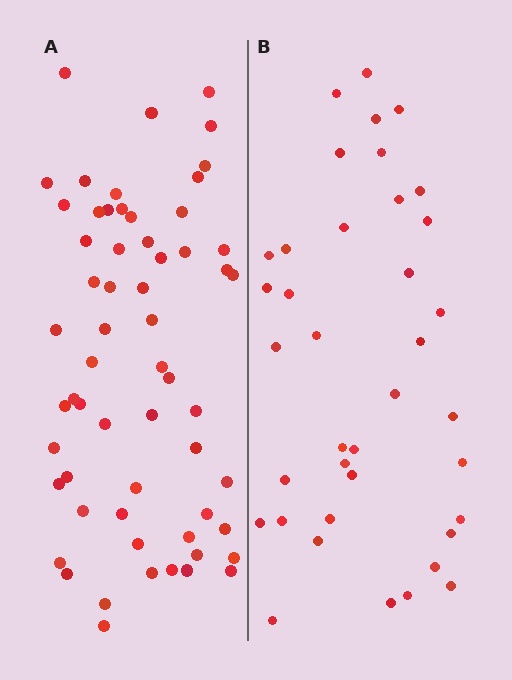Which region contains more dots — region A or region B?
Region A (the left region) has more dots.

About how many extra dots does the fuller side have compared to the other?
Region A has approximately 20 more dots than region B.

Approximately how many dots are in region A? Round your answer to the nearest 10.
About 60 dots.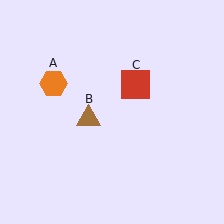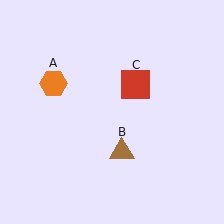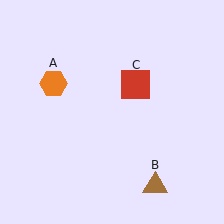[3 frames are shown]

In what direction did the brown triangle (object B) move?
The brown triangle (object B) moved down and to the right.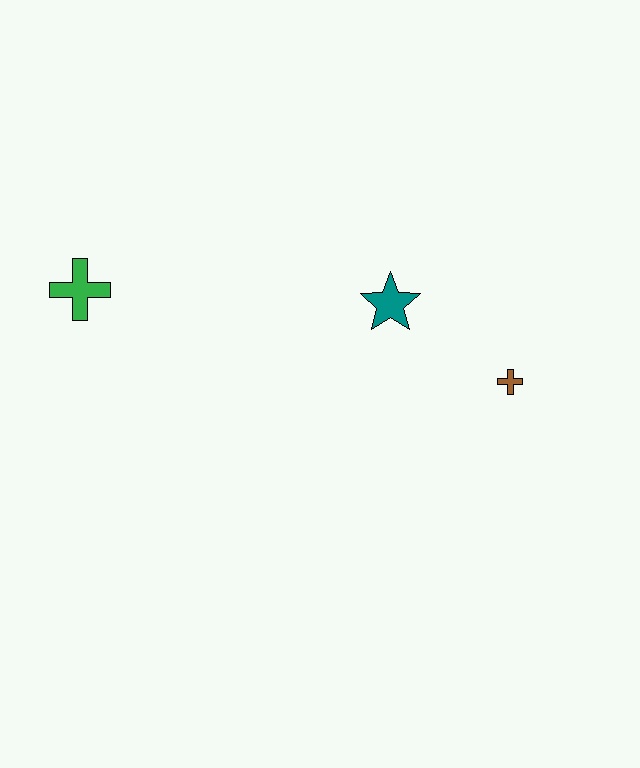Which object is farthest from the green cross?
The brown cross is farthest from the green cross.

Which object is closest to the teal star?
The brown cross is closest to the teal star.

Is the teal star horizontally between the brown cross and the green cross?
Yes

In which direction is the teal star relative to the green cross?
The teal star is to the right of the green cross.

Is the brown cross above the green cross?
No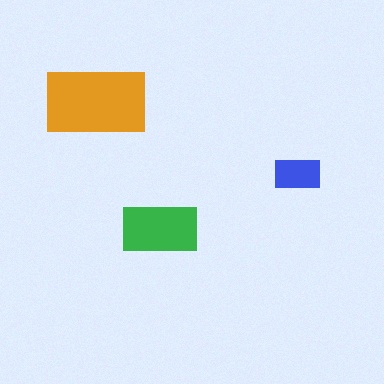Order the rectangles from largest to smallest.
the orange one, the green one, the blue one.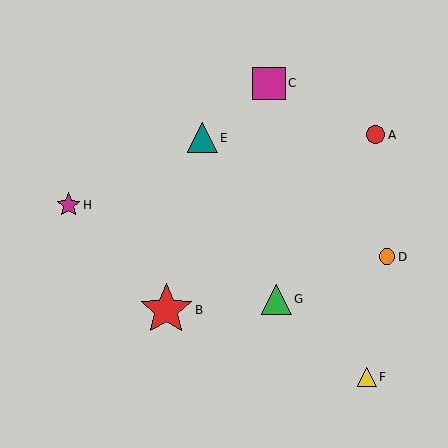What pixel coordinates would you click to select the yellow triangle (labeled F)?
Click at (367, 377) to select the yellow triangle F.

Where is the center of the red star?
The center of the red star is at (166, 310).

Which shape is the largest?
The red star (labeled B) is the largest.